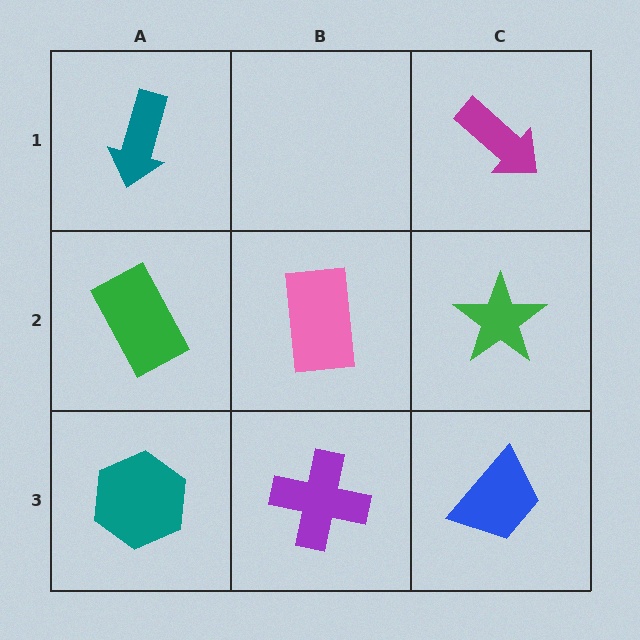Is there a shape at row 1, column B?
No, that cell is empty.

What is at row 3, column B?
A purple cross.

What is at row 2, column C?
A green star.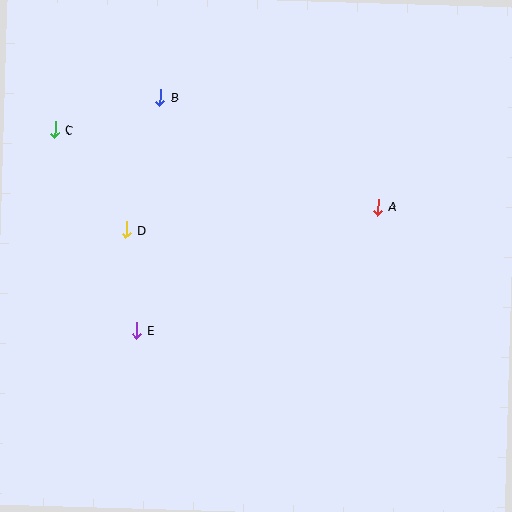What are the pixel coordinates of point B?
Point B is at (161, 97).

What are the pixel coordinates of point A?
Point A is at (378, 207).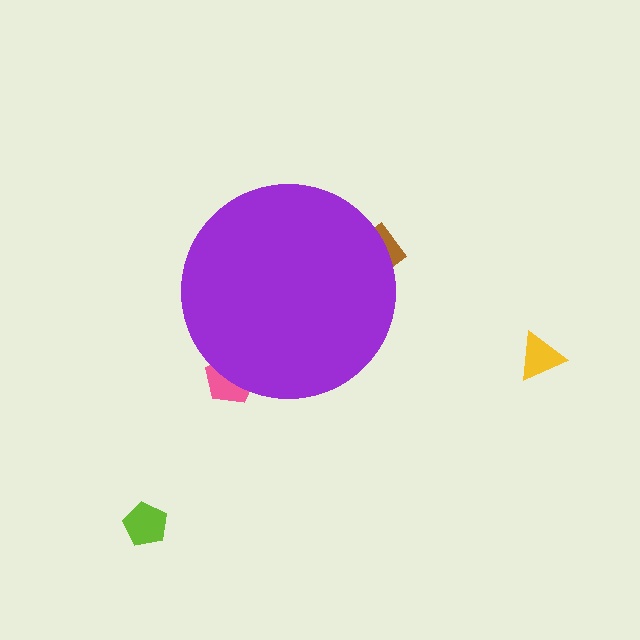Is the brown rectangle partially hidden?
Yes, the brown rectangle is partially hidden behind the purple circle.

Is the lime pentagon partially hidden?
No, the lime pentagon is fully visible.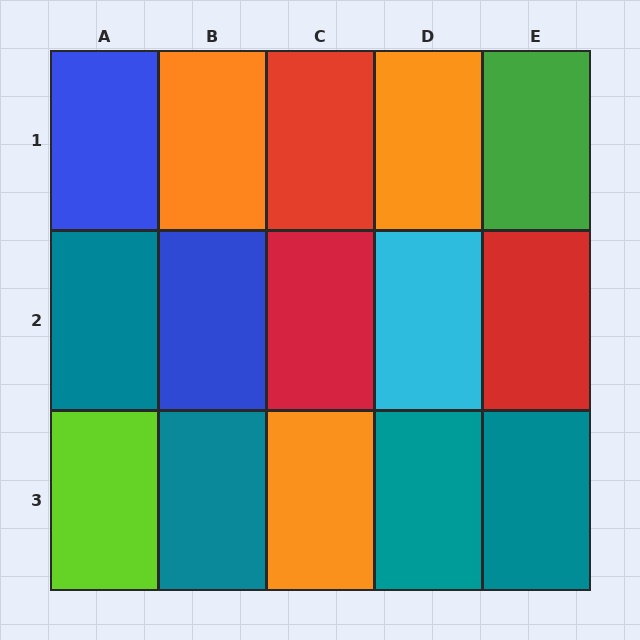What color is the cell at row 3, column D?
Teal.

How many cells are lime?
1 cell is lime.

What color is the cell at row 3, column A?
Lime.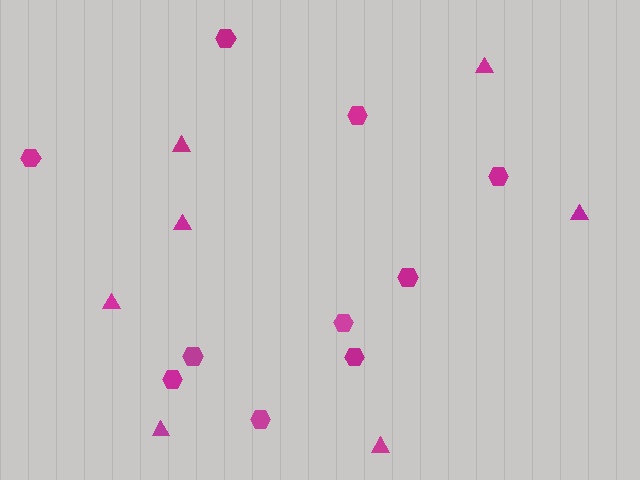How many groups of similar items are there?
There are 2 groups: one group of triangles (7) and one group of hexagons (10).